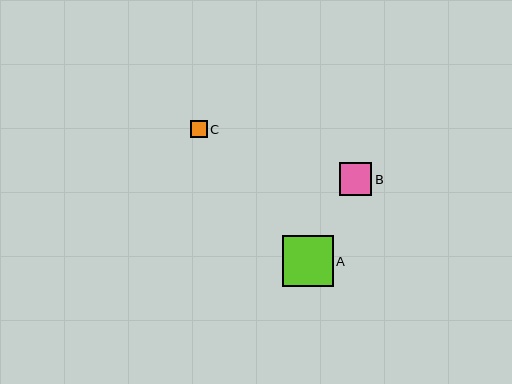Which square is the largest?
Square A is the largest with a size of approximately 50 pixels.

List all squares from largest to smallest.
From largest to smallest: A, B, C.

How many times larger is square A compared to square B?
Square A is approximately 1.5 times the size of square B.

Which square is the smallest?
Square C is the smallest with a size of approximately 16 pixels.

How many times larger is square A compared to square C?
Square A is approximately 3.1 times the size of square C.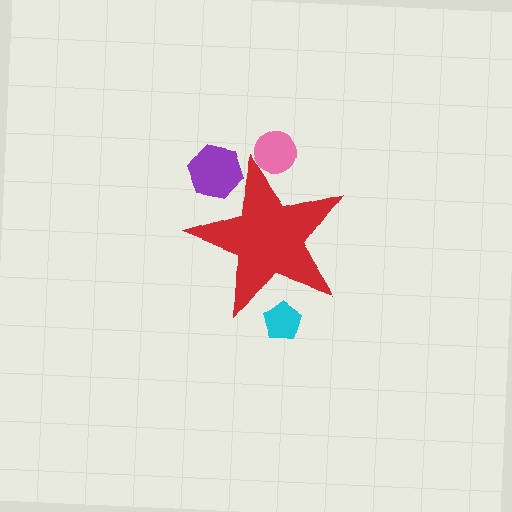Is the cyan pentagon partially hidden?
Yes, the cyan pentagon is partially hidden behind the red star.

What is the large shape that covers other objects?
A red star.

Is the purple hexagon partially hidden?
Yes, the purple hexagon is partially hidden behind the red star.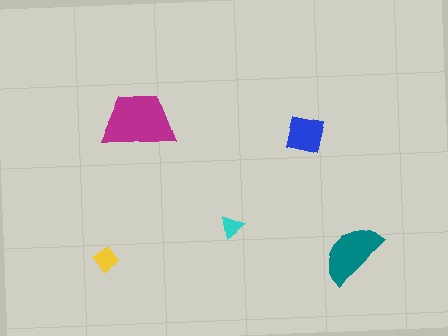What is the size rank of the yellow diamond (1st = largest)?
4th.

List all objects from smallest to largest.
The cyan triangle, the yellow diamond, the blue square, the teal semicircle, the magenta trapezoid.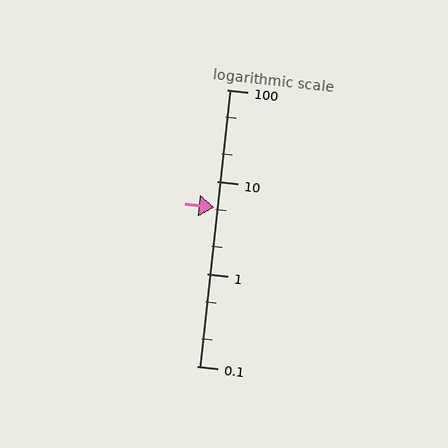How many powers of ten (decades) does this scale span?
The scale spans 3 decades, from 0.1 to 100.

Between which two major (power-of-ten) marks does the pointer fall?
The pointer is between 1 and 10.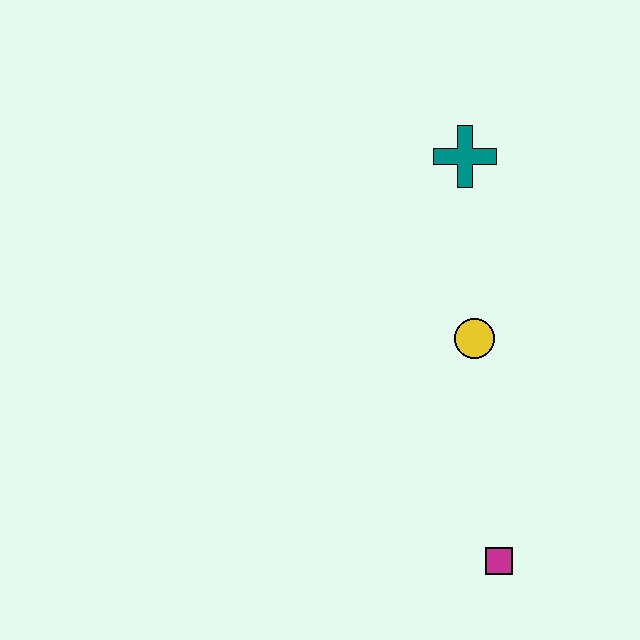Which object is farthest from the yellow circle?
The magenta square is farthest from the yellow circle.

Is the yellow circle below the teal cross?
Yes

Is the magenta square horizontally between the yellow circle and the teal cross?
No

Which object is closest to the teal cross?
The yellow circle is closest to the teal cross.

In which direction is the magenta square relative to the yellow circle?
The magenta square is below the yellow circle.